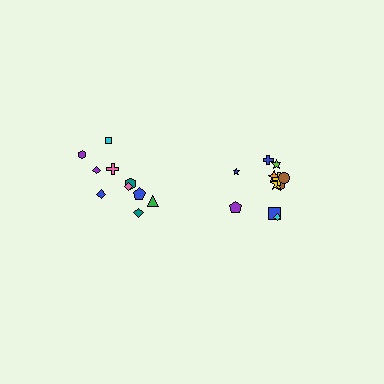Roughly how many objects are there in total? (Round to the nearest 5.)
Roughly 20 objects in total.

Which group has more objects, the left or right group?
The right group.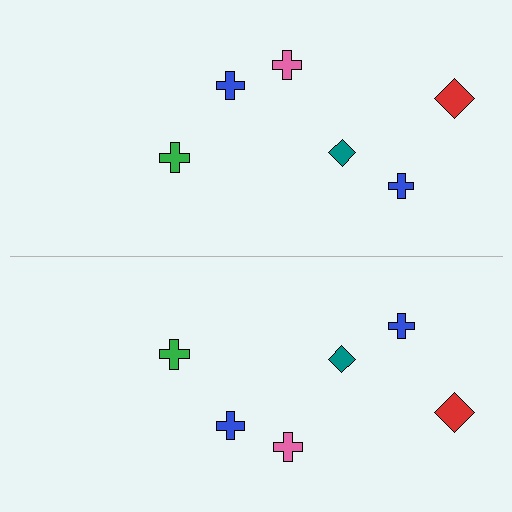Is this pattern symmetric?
Yes, this pattern has bilateral (reflection) symmetry.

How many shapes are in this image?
There are 12 shapes in this image.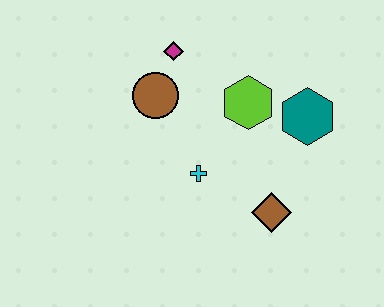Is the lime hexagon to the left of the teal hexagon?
Yes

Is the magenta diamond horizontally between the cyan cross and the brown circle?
Yes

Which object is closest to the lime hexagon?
The teal hexagon is closest to the lime hexagon.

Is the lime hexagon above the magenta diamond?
No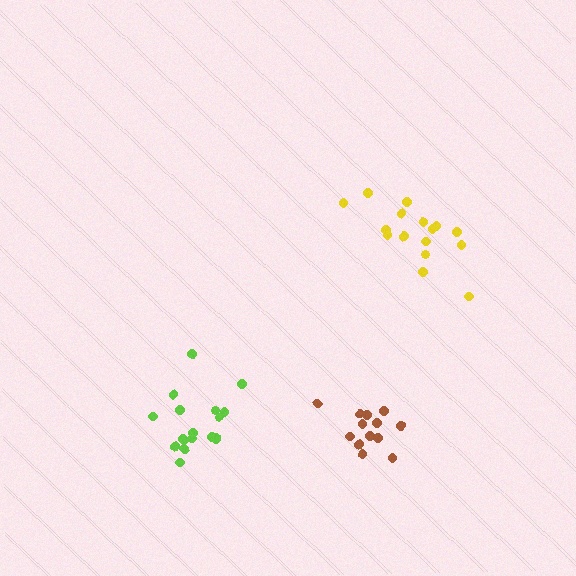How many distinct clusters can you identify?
There are 3 distinct clusters.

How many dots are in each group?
Group 1: 18 dots, Group 2: 16 dots, Group 3: 13 dots (47 total).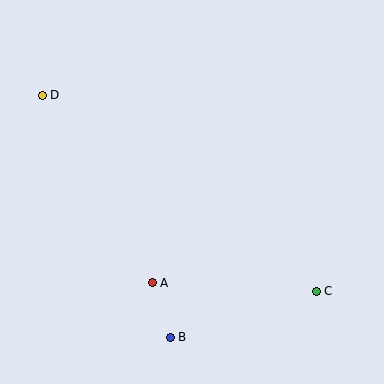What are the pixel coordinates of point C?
Point C is at (316, 291).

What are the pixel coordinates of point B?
Point B is at (170, 337).